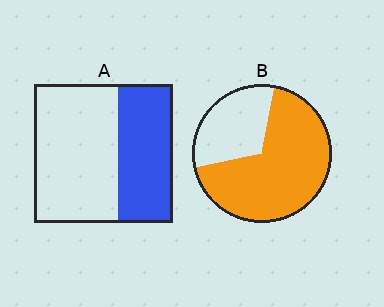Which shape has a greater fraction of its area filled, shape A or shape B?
Shape B.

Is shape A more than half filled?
No.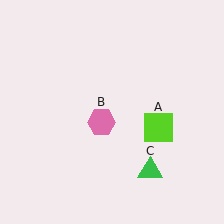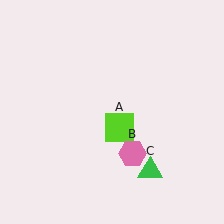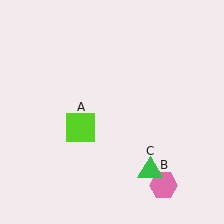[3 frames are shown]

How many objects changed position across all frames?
2 objects changed position: lime square (object A), pink hexagon (object B).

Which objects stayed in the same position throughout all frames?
Green triangle (object C) remained stationary.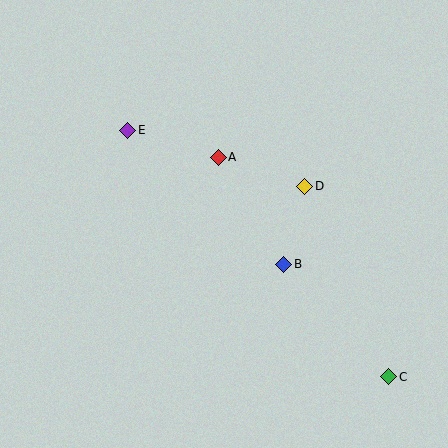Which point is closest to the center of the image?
Point A at (218, 157) is closest to the center.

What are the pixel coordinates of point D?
Point D is at (305, 186).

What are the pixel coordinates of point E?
Point E is at (128, 130).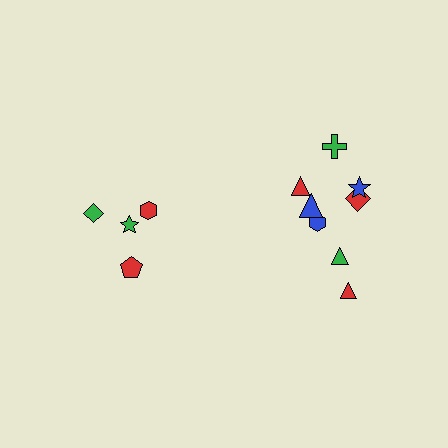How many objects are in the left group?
There are 4 objects.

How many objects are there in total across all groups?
There are 12 objects.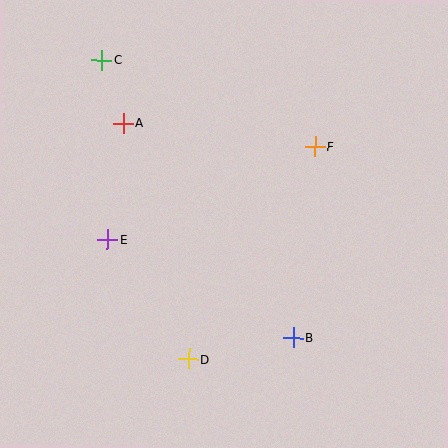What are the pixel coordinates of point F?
Point F is at (315, 147).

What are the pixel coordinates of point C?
Point C is at (102, 60).